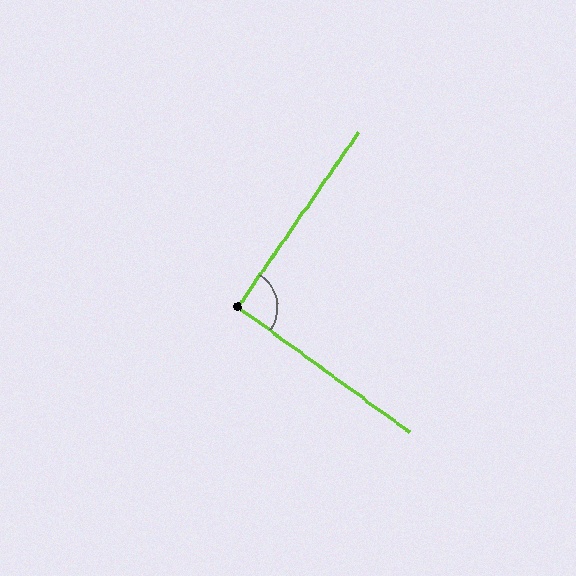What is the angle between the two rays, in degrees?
Approximately 91 degrees.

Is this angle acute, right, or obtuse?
It is approximately a right angle.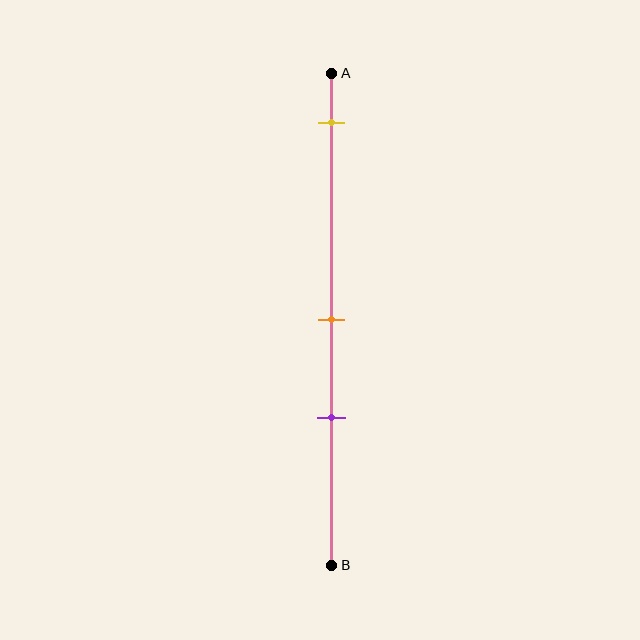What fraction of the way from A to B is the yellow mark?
The yellow mark is approximately 10% (0.1) of the way from A to B.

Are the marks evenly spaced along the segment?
No, the marks are not evenly spaced.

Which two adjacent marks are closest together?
The orange and purple marks are the closest adjacent pair.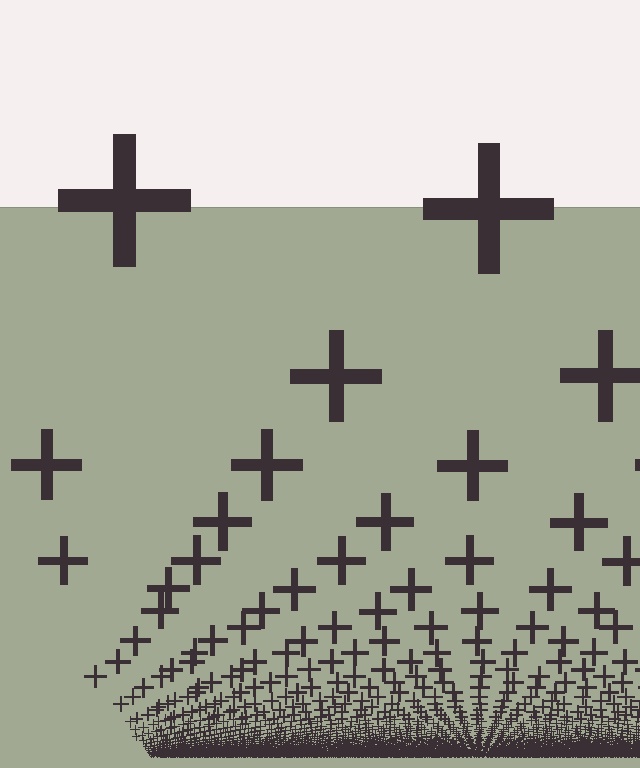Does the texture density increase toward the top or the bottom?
Density increases toward the bottom.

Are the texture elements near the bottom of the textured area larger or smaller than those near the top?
Smaller. The gradient is inverted — elements near the bottom are smaller and denser.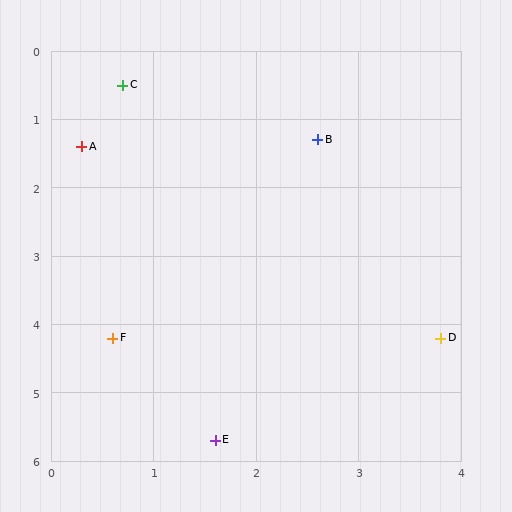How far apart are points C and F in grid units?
Points C and F are about 3.7 grid units apart.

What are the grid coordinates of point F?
Point F is at approximately (0.6, 4.2).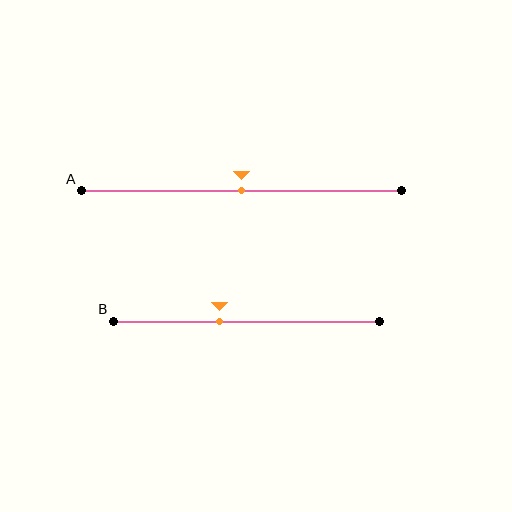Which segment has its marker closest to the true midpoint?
Segment A has its marker closest to the true midpoint.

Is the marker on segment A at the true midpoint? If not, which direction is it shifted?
Yes, the marker on segment A is at the true midpoint.